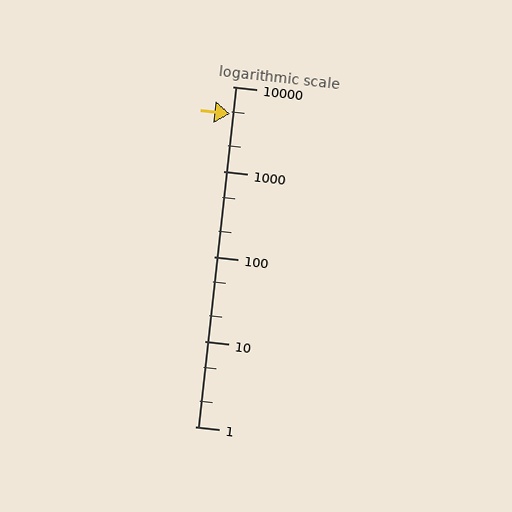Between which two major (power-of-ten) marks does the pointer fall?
The pointer is between 1000 and 10000.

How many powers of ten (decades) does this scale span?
The scale spans 4 decades, from 1 to 10000.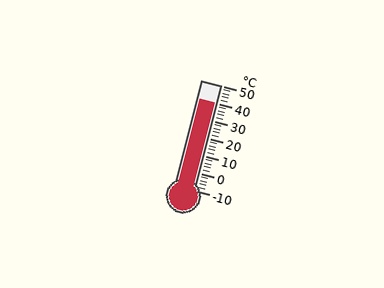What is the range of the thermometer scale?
The thermometer scale ranges from -10°C to 50°C.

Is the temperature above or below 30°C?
The temperature is above 30°C.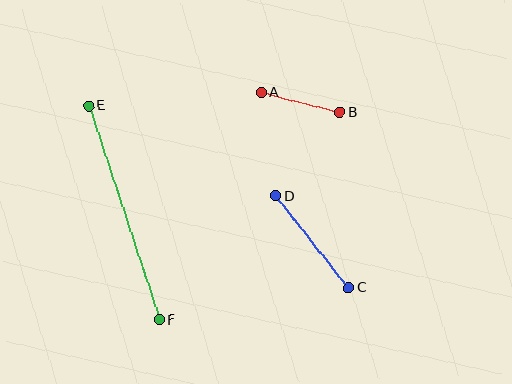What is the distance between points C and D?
The distance is approximately 117 pixels.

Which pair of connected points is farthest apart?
Points E and F are farthest apart.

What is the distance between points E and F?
The distance is approximately 225 pixels.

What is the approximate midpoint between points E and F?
The midpoint is at approximately (124, 213) pixels.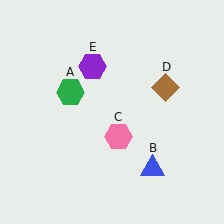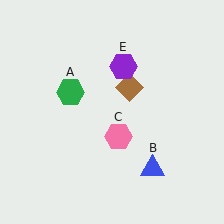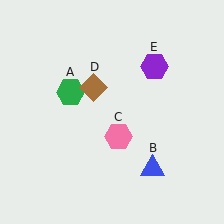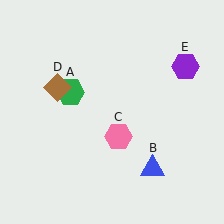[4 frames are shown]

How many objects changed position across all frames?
2 objects changed position: brown diamond (object D), purple hexagon (object E).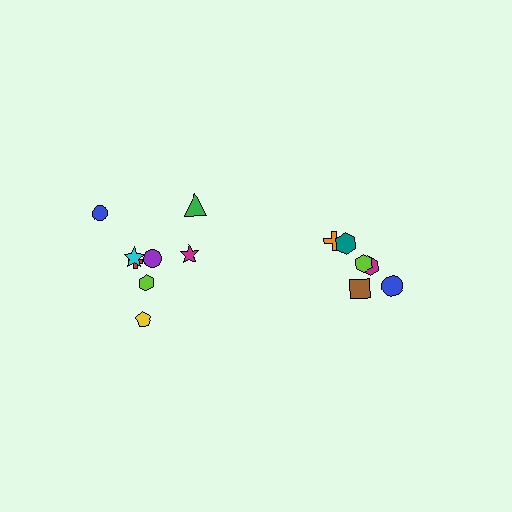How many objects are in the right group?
There are 6 objects.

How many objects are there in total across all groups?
There are 14 objects.